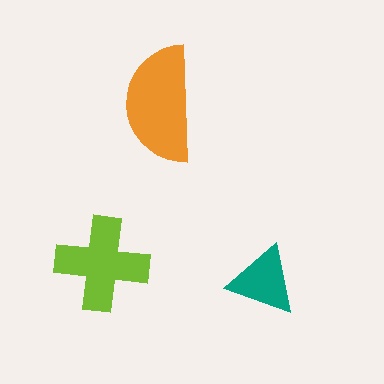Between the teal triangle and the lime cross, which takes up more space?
The lime cross.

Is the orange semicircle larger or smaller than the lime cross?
Larger.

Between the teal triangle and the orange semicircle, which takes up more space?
The orange semicircle.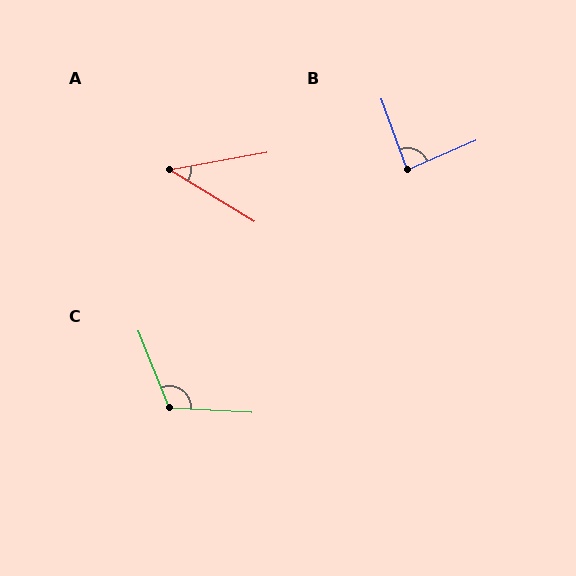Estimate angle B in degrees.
Approximately 86 degrees.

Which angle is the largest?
C, at approximately 115 degrees.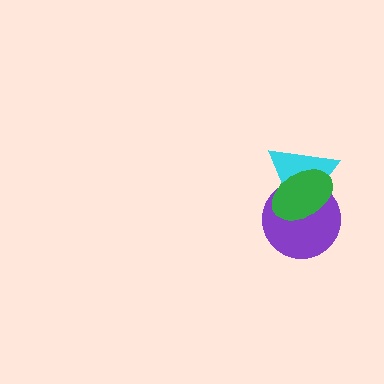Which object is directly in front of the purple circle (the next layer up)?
The cyan triangle is directly in front of the purple circle.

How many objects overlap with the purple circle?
2 objects overlap with the purple circle.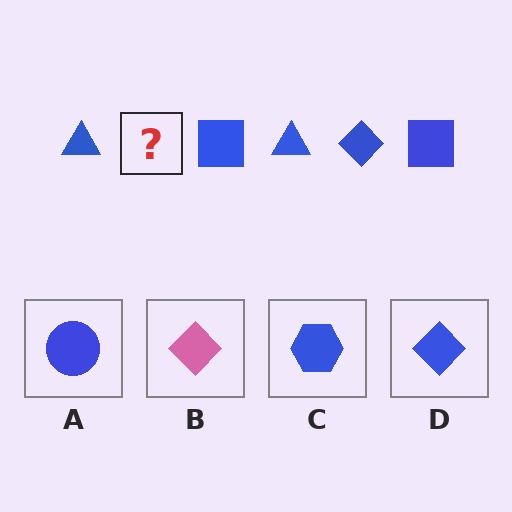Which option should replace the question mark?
Option D.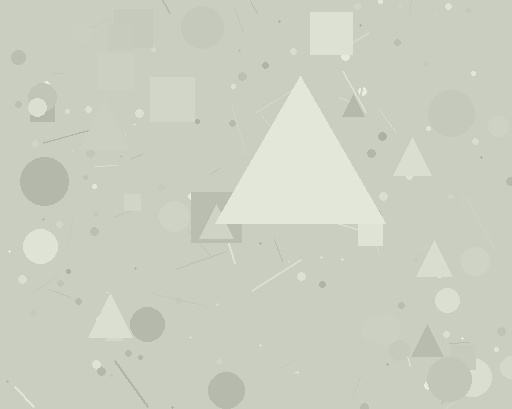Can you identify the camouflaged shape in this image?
The camouflaged shape is a triangle.